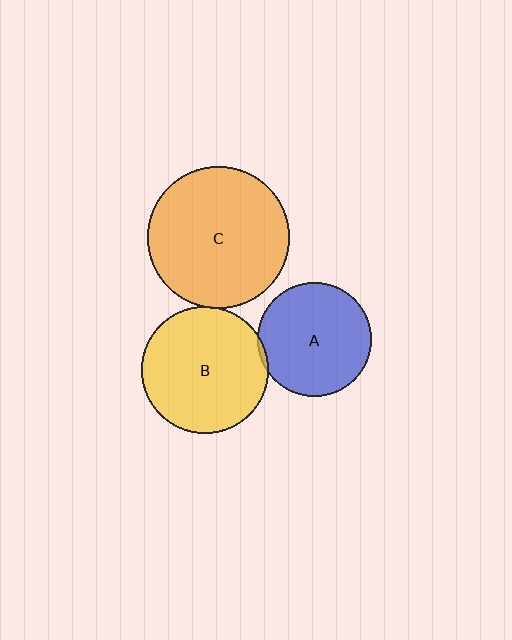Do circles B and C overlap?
Yes.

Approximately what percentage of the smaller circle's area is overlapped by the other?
Approximately 5%.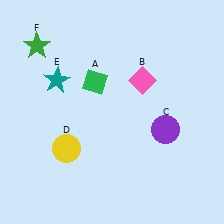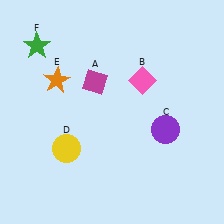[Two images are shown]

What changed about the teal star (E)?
In Image 1, E is teal. In Image 2, it changed to orange.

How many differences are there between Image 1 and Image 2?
There are 2 differences between the two images.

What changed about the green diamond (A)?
In Image 1, A is green. In Image 2, it changed to magenta.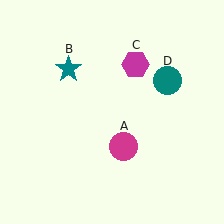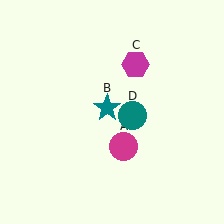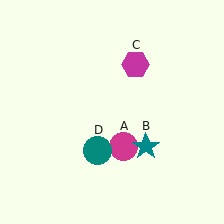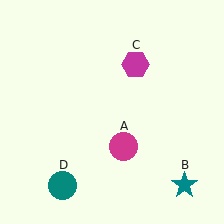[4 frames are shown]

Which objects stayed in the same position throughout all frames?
Magenta circle (object A) and magenta hexagon (object C) remained stationary.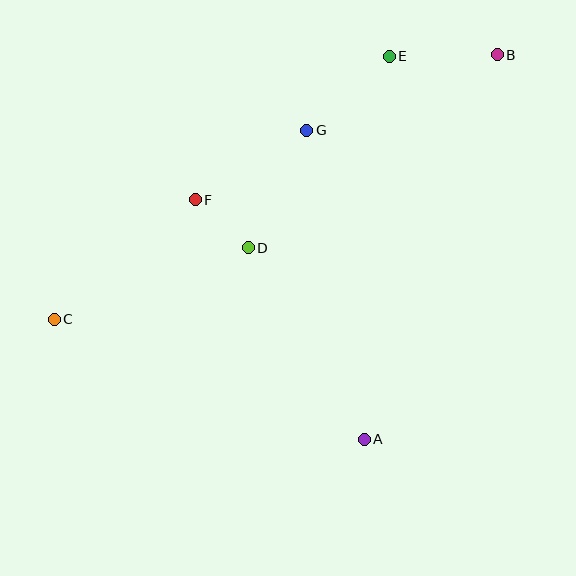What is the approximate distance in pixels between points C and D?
The distance between C and D is approximately 207 pixels.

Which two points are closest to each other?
Points D and F are closest to each other.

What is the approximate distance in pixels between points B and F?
The distance between B and F is approximately 335 pixels.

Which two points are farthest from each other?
Points B and C are farthest from each other.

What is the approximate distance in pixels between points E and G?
The distance between E and G is approximately 111 pixels.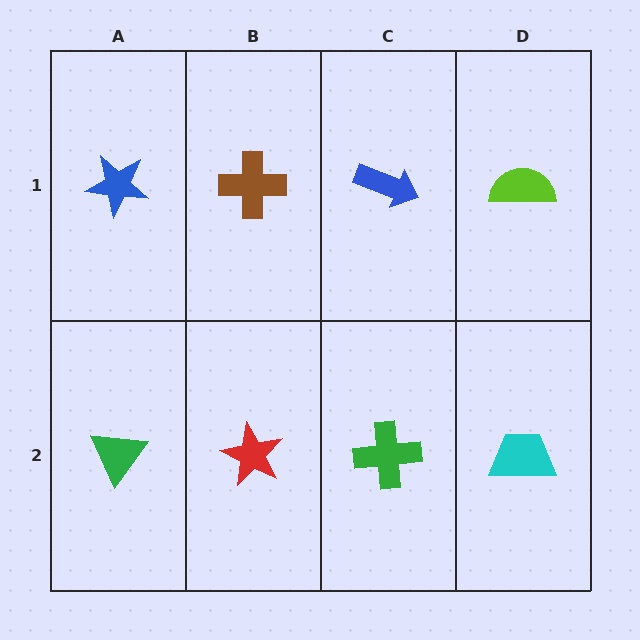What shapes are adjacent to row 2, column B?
A brown cross (row 1, column B), a green triangle (row 2, column A), a green cross (row 2, column C).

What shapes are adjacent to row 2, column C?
A blue arrow (row 1, column C), a red star (row 2, column B), a cyan trapezoid (row 2, column D).